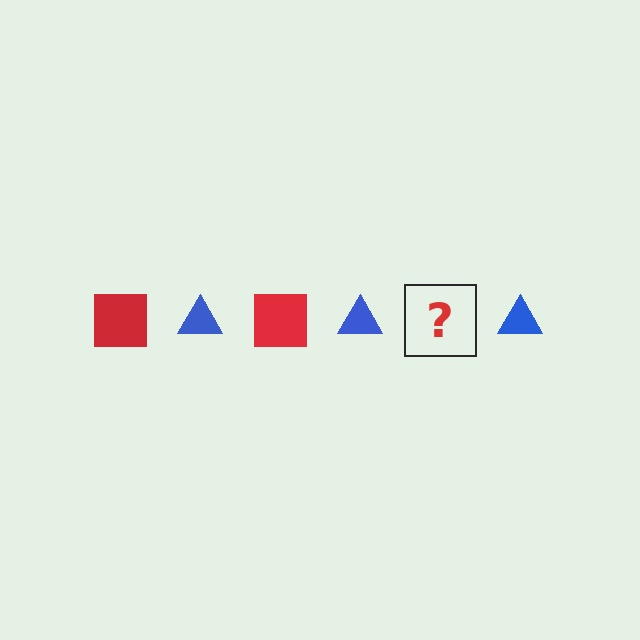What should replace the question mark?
The question mark should be replaced with a red square.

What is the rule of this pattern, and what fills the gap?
The rule is that the pattern alternates between red square and blue triangle. The gap should be filled with a red square.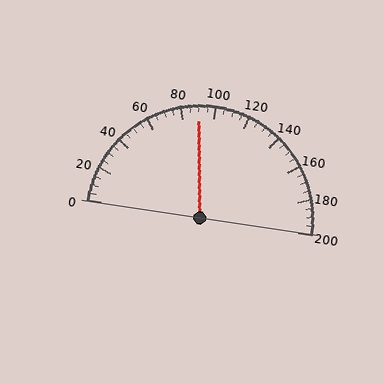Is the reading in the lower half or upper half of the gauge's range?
The reading is in the lower half of the range (0 to 200).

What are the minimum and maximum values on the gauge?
The gauge ranges from 0 to 200.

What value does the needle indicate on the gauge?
The needle indicates approximately 90.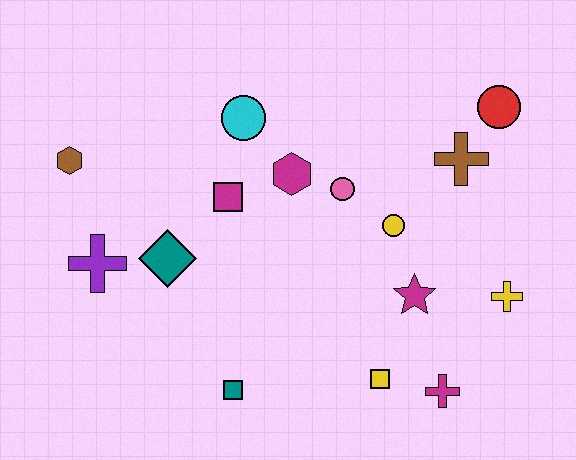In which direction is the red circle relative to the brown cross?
The red circle is above the brown cross.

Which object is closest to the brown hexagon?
The purple cross is closest to the brown hexagon.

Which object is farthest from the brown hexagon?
The yellow cross is farthest from the brown hexagon.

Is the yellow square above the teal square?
Yes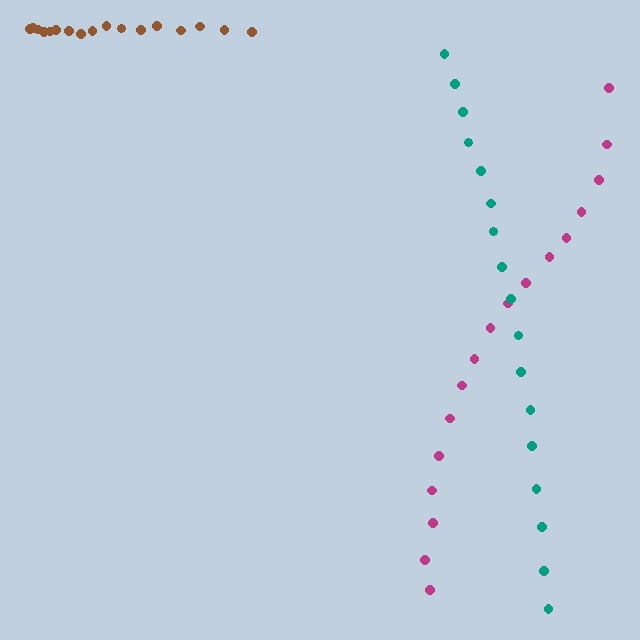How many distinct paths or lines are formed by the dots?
There are 3 distinct paths.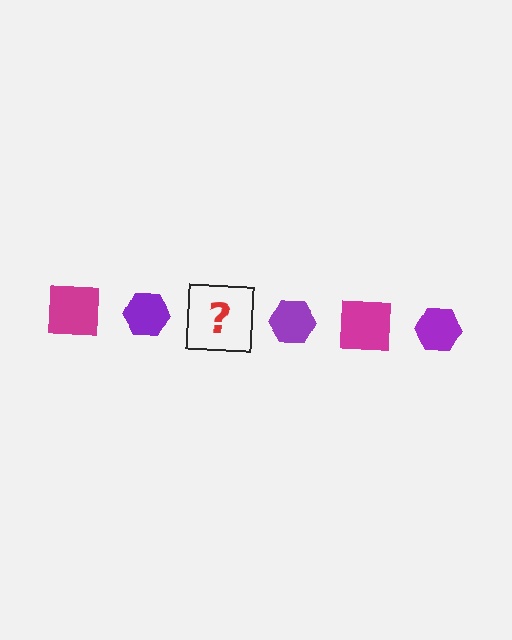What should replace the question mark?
The question mark should be replaced with a magenta square.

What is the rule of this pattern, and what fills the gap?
The rule is that the pattern alternates between magenta square and purple hexagon. The gap should be filled with a magenta square.